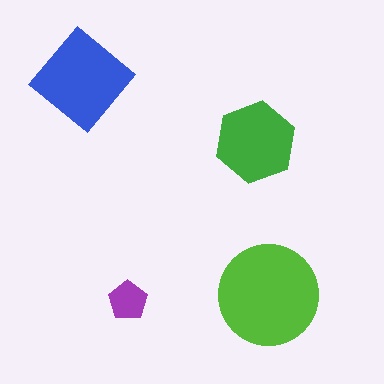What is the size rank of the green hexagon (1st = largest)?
3rd.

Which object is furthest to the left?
The blue diamond is leftmost.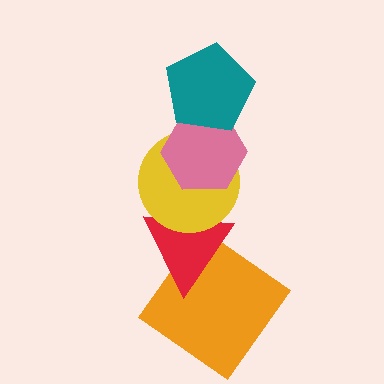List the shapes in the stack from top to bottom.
From top to bottom: the teal pentagon, the pink hexagon, the yellow circle, the red triangle, the orange diamond.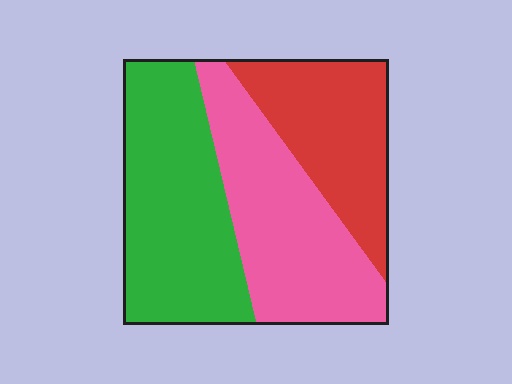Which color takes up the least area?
Red, at roughly 25%.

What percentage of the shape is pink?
Pink covers around 35% of the shape.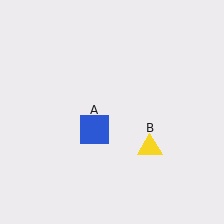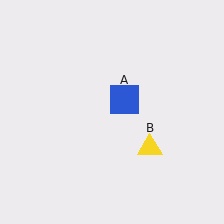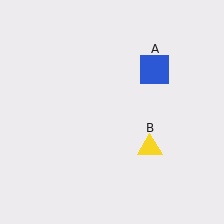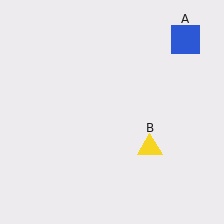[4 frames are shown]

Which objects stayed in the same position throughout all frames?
Yellow triangle (object B) remained stationary.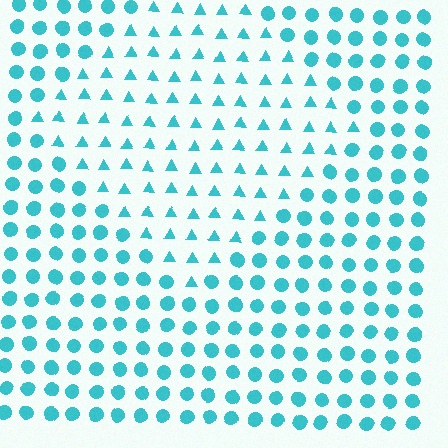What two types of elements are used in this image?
The image uses triangles inside the diamond region and circles outside it.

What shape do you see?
I see a diamond.